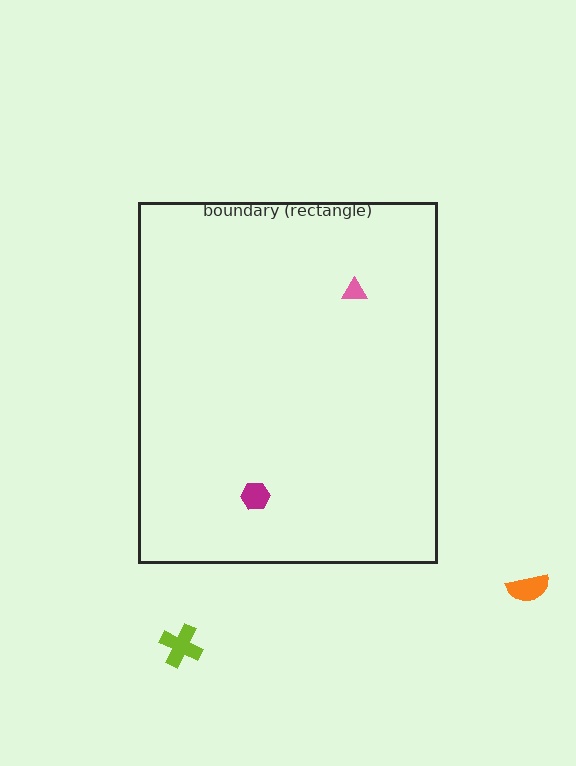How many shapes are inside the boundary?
2 inside, 2 outside.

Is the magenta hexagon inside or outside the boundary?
Inside.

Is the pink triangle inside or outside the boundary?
Inside.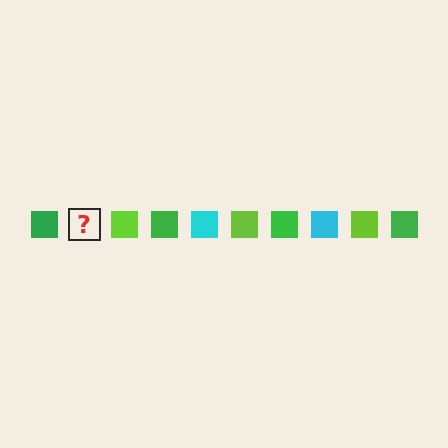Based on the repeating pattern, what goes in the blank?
The blank should be a cyan square.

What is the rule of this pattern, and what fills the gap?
The rule is that the pattern cycles through green, cyan, lime squares. The gap should be filled with a cyan square.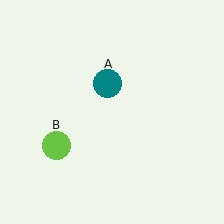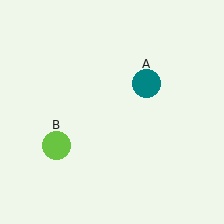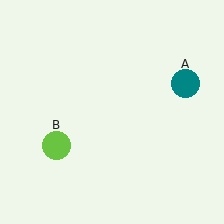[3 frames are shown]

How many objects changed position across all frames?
1 object changed position: teal circle (object A).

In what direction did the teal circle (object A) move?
The teal circle (object A) moved right.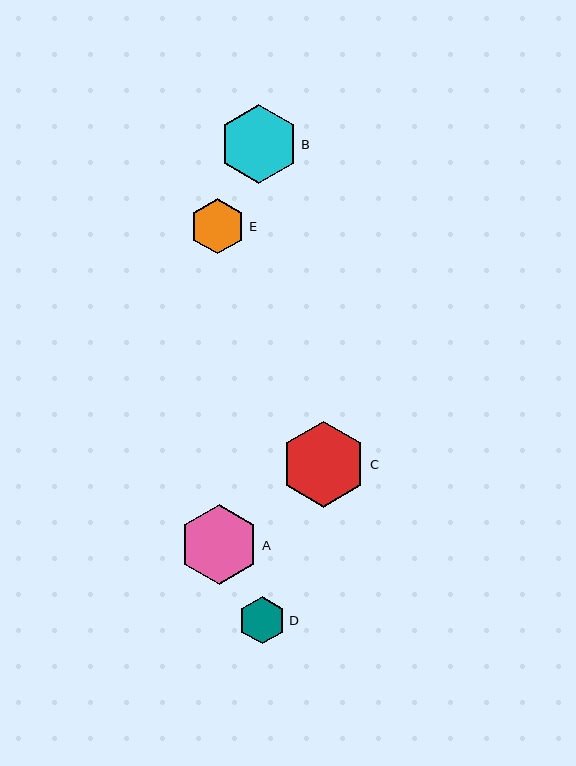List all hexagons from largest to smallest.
From largest to smallest: C, A, B, E, D.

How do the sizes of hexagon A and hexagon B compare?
Hexagon A and hexagon B are approximately the same size.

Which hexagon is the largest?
Hexagon C is the largest with a size of approximately 86 pixels.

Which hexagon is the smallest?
Hexagon D is the smallest with a size of approximately 47 pixels.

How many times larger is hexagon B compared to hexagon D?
Hexagon B is approximately 1.7 times the size of hexagon D.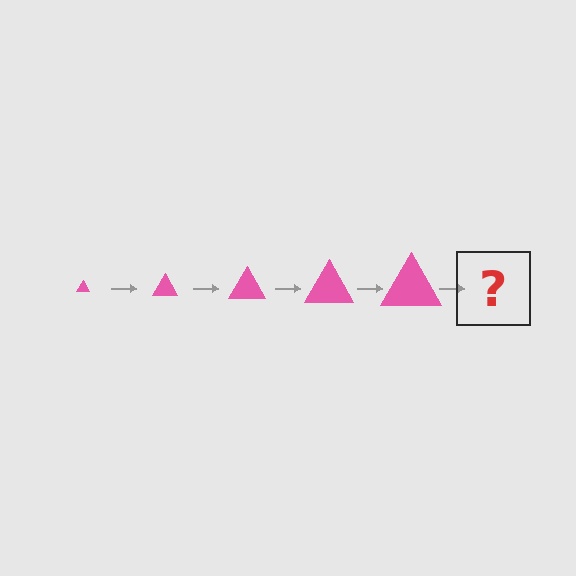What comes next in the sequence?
The next element should be a pink triangle, larger than the previous one.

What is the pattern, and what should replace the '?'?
The pattern is that the triangle gets progressively larger each step. The '?' should be a pink triangle, larger than the previous one.